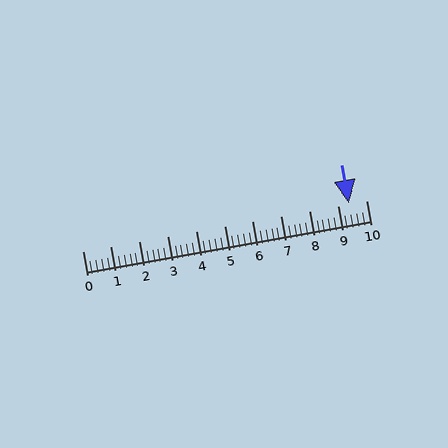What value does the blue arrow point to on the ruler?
The blue arrow points to approximately 9.4.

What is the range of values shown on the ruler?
The ruler shows values from 0 to 10.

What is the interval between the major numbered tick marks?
The major tick marks are spaced 1 units apart.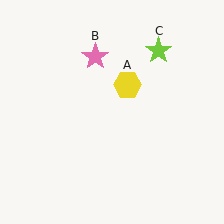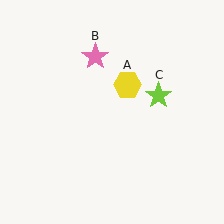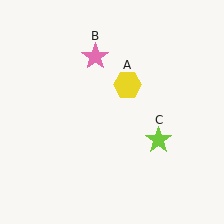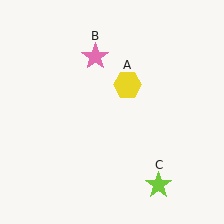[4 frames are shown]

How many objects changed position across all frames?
1 object changed position: lime star (object C).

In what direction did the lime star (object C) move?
The lime star (object C) moved down.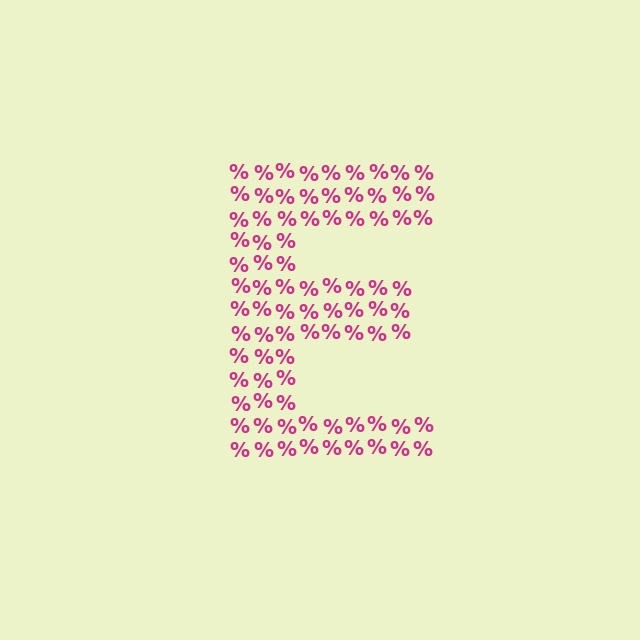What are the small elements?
The small elements are percent signs.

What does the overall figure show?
The overall figure shows the letter E.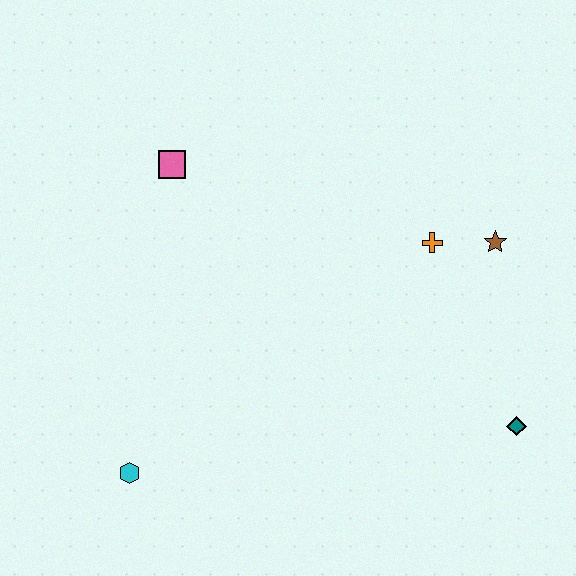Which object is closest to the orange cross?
The brown star is closest to the orange cross.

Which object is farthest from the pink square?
The teal diamond is farthest from the pink square.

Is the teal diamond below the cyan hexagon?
No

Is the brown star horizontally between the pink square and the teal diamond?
Yes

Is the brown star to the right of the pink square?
Yes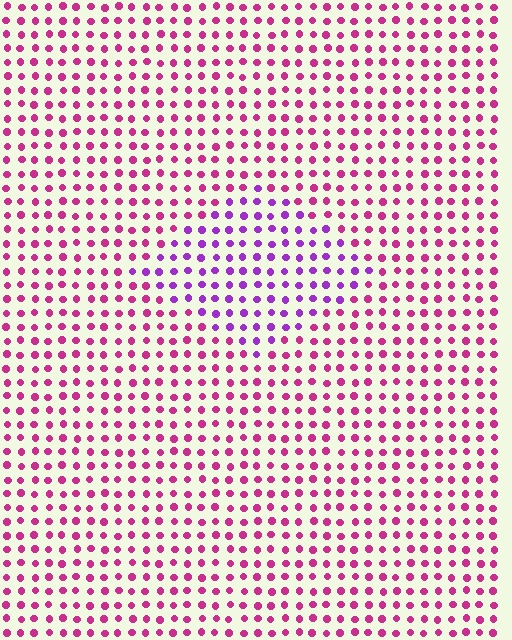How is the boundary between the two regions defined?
The boundary is defined purely by a slight shift in hue (about 39 degrees). Spacing, size, and orientation are identical on both sides.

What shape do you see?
I see a diamond.